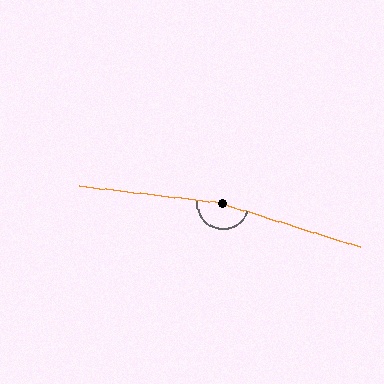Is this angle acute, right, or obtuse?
It is obtuse.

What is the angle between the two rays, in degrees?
Approximately 169 degrees.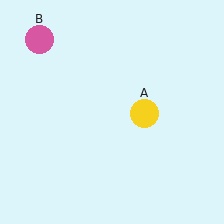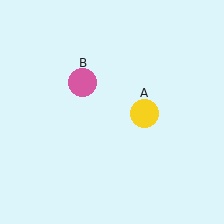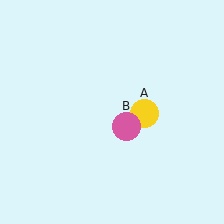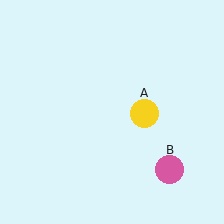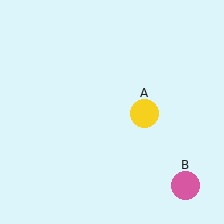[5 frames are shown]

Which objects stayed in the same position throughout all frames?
Yellow circle (object A) remained stationary.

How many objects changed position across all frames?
1 object changed position: pink circle (object B).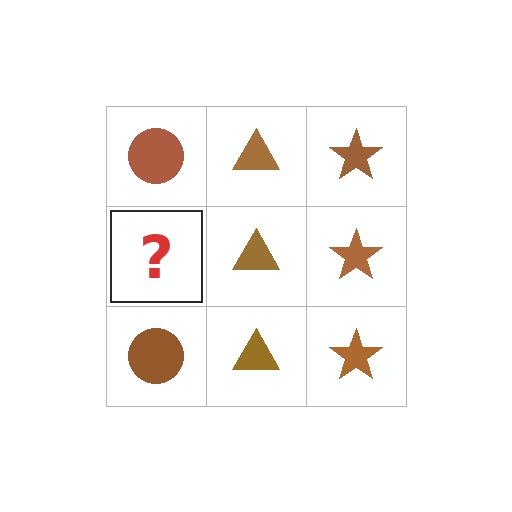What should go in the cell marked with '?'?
The missing cell should contain a brown circle.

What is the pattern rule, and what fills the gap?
The rule is that each column has a consistent shape. The gap should be filled with a brown circle.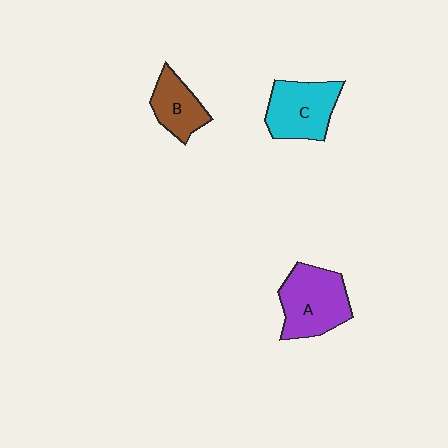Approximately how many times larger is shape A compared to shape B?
Approximately 1.6 times.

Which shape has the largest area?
Shape A (purple).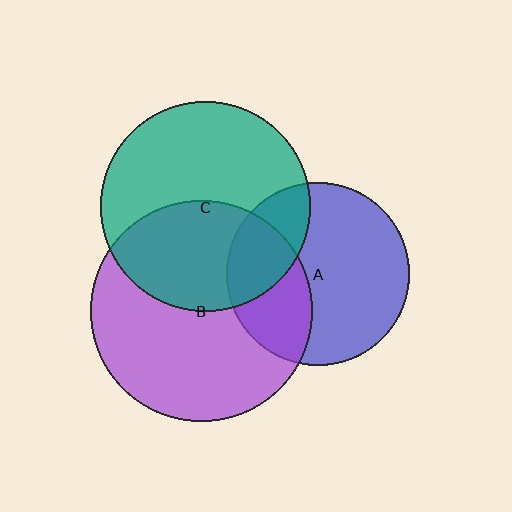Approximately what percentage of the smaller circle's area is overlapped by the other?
Approximately 25%.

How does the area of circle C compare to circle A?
Approximately 1.3 times.